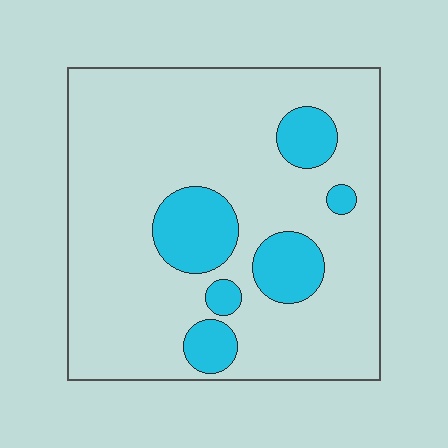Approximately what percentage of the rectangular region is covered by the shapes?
Approximately 20%.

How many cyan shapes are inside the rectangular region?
6.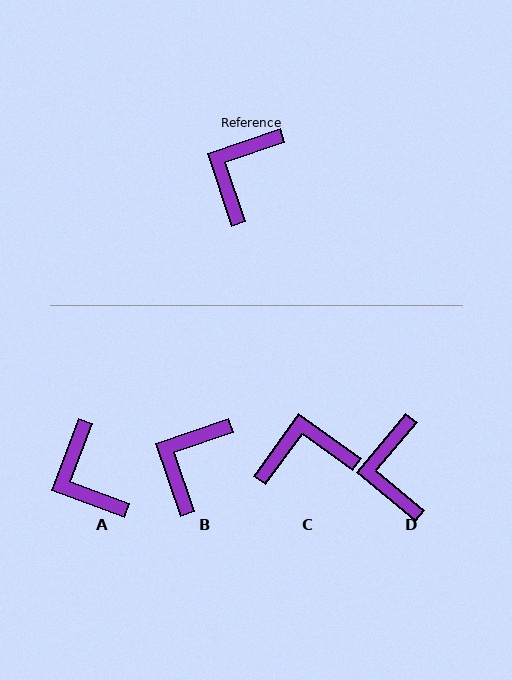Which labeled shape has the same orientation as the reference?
B.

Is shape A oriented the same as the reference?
No, it is off by about 51 degrees.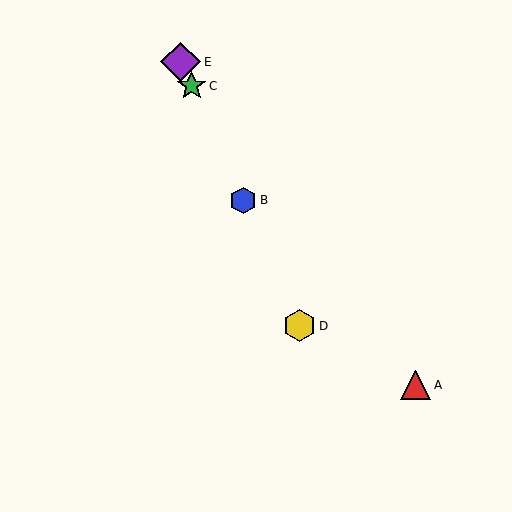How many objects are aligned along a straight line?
4 objects (B, C, D, E) are aligned along a straight line.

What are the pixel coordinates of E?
Object E is at (181, 62).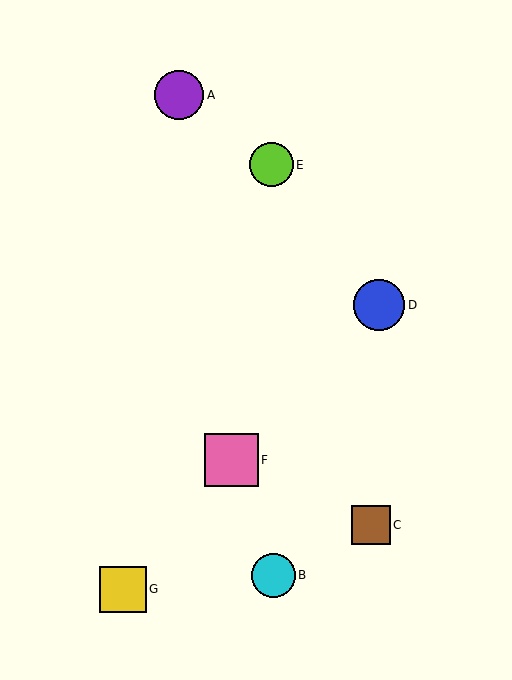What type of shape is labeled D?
Shape D is a blue circle.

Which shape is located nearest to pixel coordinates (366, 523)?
The brown square (labeled C) at (371, 525) is nearest to that location.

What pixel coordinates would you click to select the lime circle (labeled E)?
Click at (272, 165) to select the lime circle E.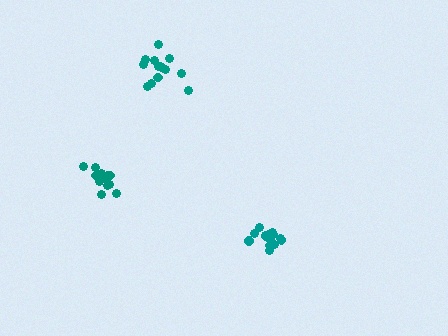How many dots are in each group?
Group 1: 14 dots, Group 2: 14 dots, Group 3: 12 dots (40 total).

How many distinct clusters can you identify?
There are 3 distinct clusters.